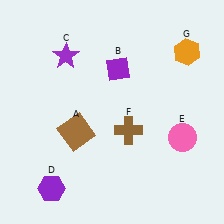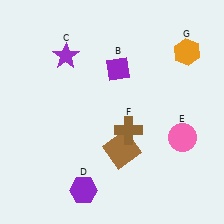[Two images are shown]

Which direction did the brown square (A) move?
The brown square (A) moved right.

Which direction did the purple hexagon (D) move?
The purple hexagon (D) moved right.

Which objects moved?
The objects that moved are: the brown square (A), the purple hexagon (D).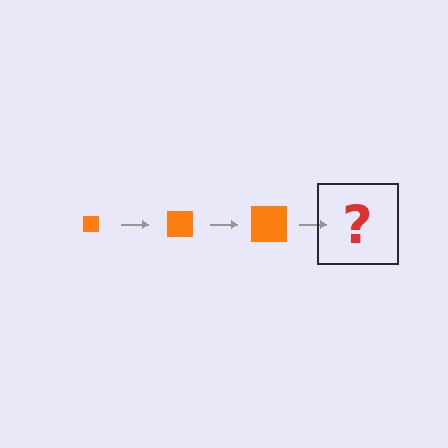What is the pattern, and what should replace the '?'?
The pattern is that the square gets progressively larger each step. The '?' should be an orange square, larger than the previous one.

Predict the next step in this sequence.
The next step is an orange square, larger than the previous one.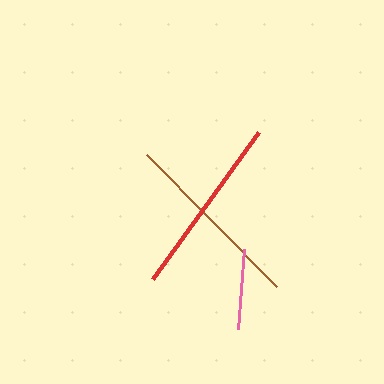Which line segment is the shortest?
The pink line is the shortest at approximately 81 pixels.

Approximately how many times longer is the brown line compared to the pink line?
The brown line is approximately 2.3 times the length of the pink line.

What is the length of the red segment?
The red segment is approximately 181 pixels long.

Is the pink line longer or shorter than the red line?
The red line is longer than the pink line.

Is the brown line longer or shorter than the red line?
The brown line is longer than the red line.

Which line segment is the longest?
The brown line is the longest at approximately 186 pixels.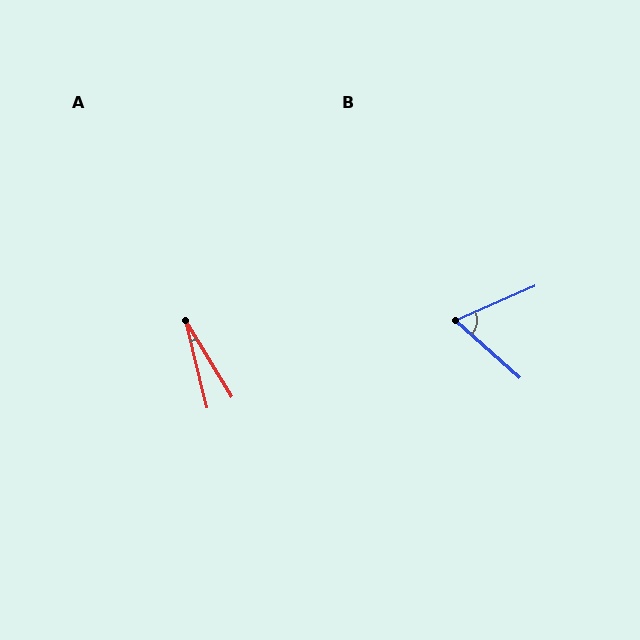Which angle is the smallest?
A, at approximately 17 degrees.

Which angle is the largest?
B, at approximately 65 degrees.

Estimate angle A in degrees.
Approximately 17 degrees.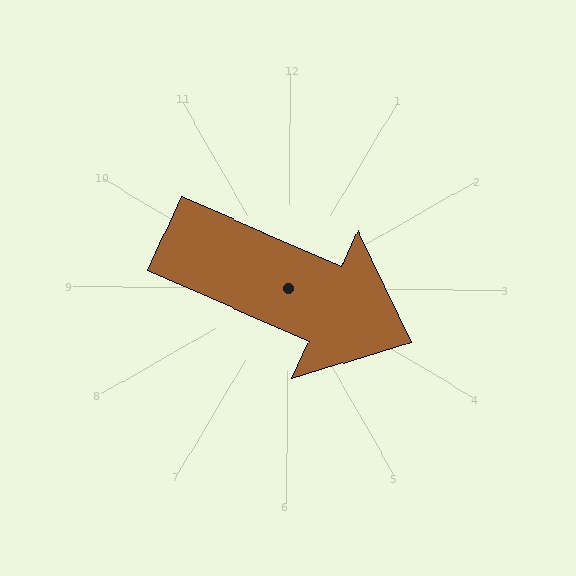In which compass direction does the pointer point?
Southeast.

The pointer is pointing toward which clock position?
Roughly 4 o'clock.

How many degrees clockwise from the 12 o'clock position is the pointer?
Approximately 113 degrees.